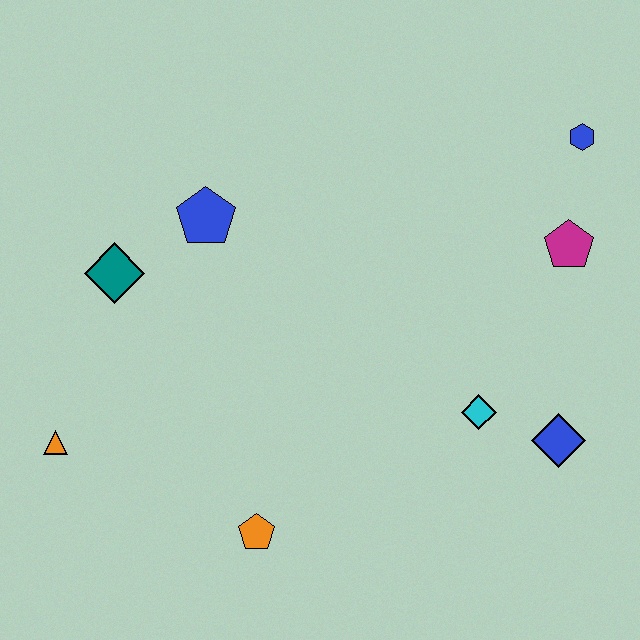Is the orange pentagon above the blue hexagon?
No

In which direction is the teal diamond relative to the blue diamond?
The teal diamond is to the left of the blue diamond.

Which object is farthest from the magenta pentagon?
The orange triangle is farthest from the magenta pentagon.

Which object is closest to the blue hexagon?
The magenta pentagon is closest to the blue hexagon.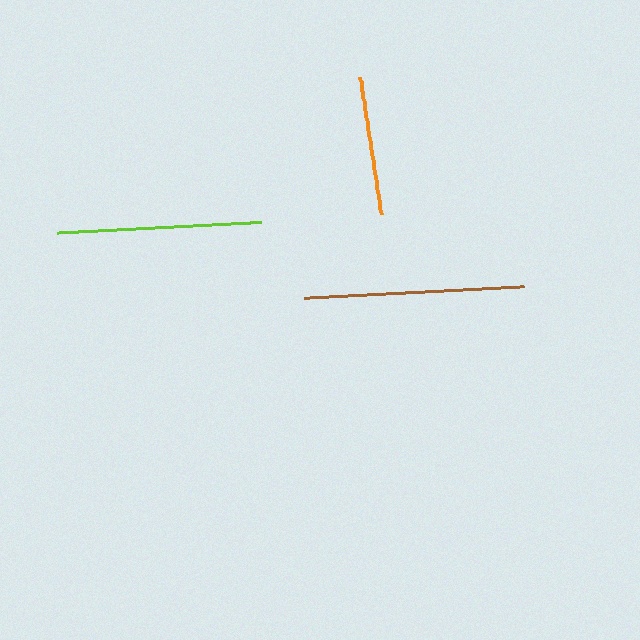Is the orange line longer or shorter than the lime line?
The lime line is longer than the orange line.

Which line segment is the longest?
The brown line is the longest at approximately 220 pixels.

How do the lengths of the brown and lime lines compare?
The brown and lime lines are approximately the same length.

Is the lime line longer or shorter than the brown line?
The brown line is longer than the lime line.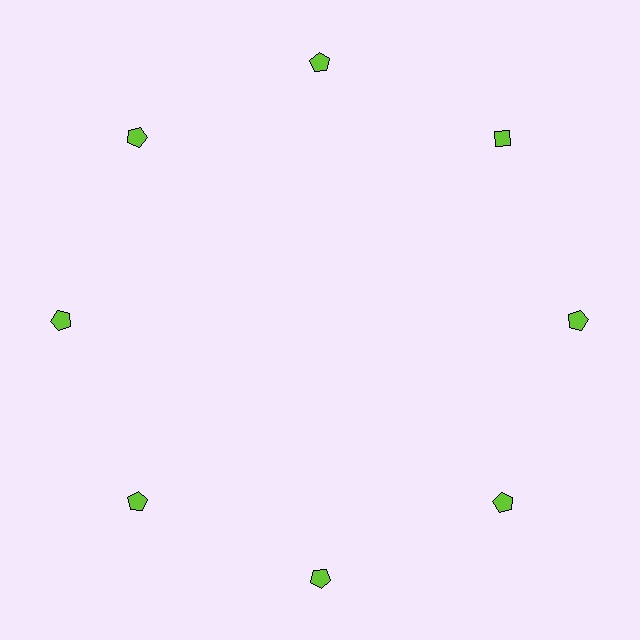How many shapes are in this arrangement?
There are 8 shapes arranged in a ring pattern.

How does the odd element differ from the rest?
It has a different shape: diamond instead of pentagon.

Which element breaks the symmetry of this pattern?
The lime diamond at roughly the 2 o'clock position breaks the symmetry. All other shapes are lime pentagons.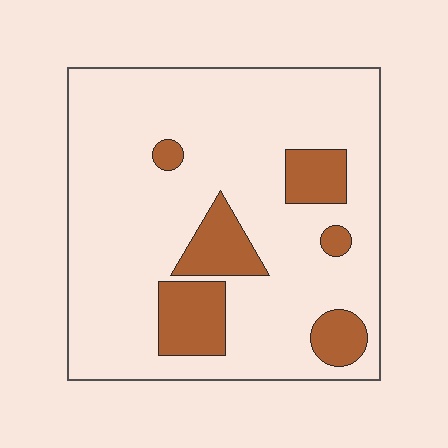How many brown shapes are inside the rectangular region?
6.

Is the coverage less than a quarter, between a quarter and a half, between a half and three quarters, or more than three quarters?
Less than a quarter.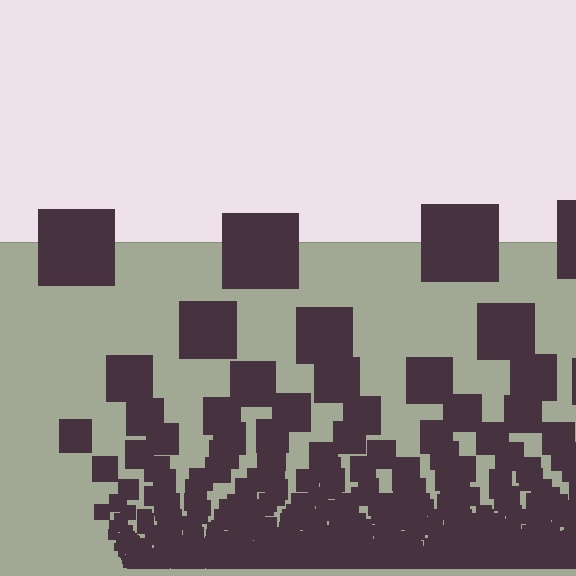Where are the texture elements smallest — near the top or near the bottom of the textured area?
Near the bottom.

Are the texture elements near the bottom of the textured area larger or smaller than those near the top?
Smaller. The gradient is inverted — elements near the bottom are smaller and denser.